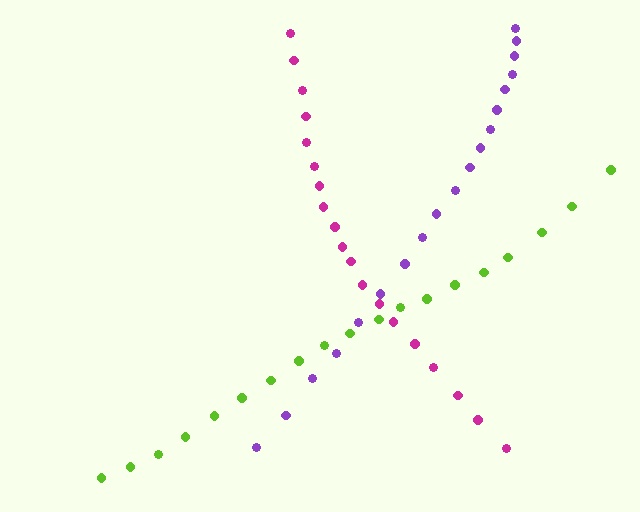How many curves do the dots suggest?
There are 3 distinct paths.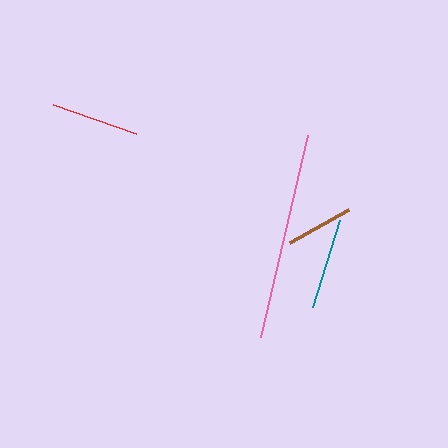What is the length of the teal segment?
The teal segment is approximately 91 pixels long.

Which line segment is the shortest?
The brown line is the shortest at approximately 67 pixels.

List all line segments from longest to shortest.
From longest to shortest: pink, teal, red, brown.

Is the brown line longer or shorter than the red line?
The red line is longer than the brown line.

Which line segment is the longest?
The pink line is the longest at approximately 207 pixels.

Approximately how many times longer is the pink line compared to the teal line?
The pink line is approximately 2.3 times the length of the teal line.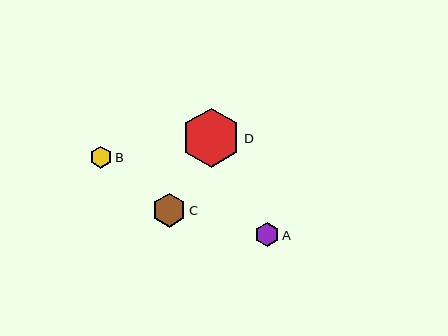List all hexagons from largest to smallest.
From largest to smallest: D, C, A, B.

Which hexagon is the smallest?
Hexagon B is the smallest with a size of approximately 22 pixels.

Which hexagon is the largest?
Hexagon D is the largest with a size of approximately 59 pixels.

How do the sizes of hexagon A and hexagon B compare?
Hexagon A and hexagon B are approximately the same size.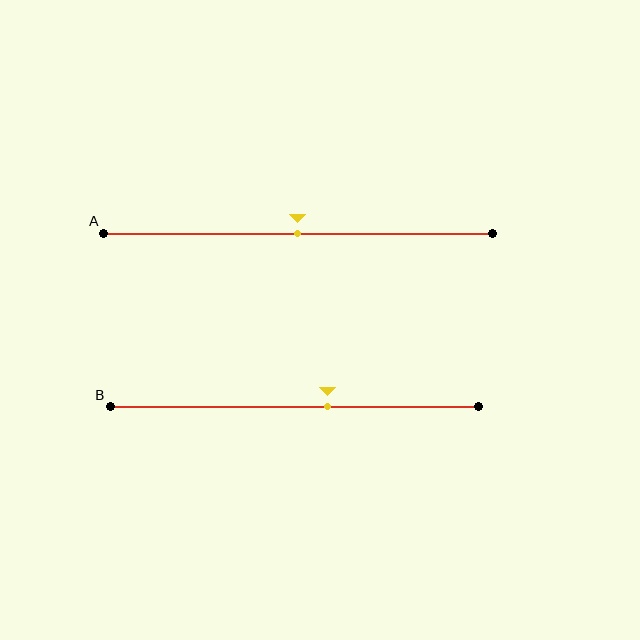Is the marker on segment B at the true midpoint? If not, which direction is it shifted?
No, the marker on segment B is shifted to the right by about 9% of the segment length.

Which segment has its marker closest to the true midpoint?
Segment A has its marker closest to the true midpoint.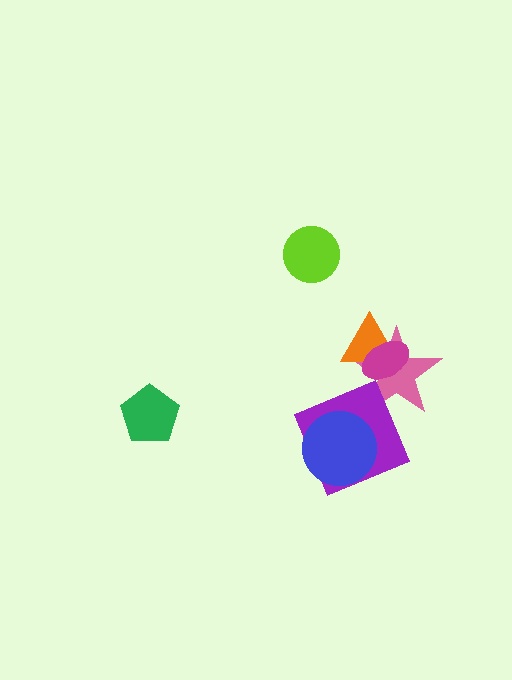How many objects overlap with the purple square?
2 objects overlap with the purple square.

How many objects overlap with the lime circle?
0 objects overlap with the lime circle.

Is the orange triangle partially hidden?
Yes, it is partially covered by another shape.